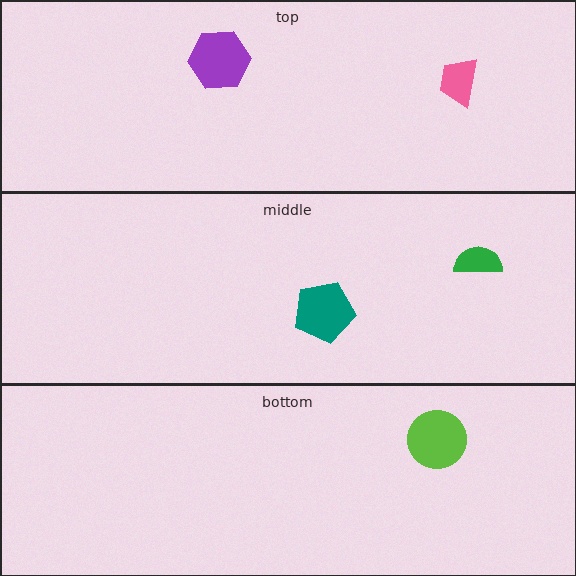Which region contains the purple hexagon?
The top region.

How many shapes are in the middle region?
2.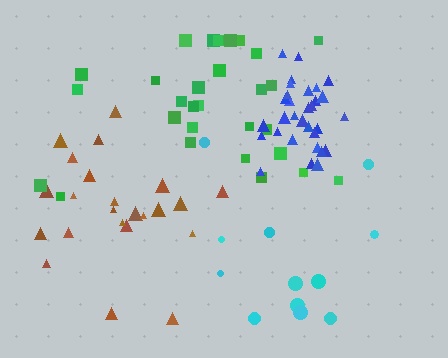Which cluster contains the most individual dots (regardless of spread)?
Blue (31).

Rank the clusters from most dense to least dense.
blue, brown, green, cyan.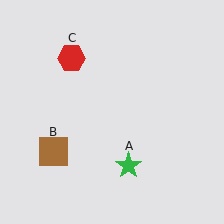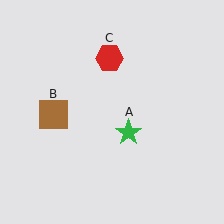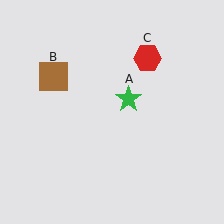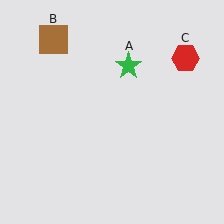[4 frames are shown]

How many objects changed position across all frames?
3 objects changed position: green star (object A), brown square (object B), red hexagon (object C).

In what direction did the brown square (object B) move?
The brown square (object B) moved up.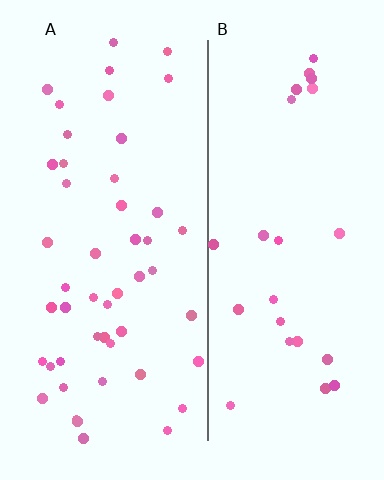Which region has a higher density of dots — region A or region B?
A (the left).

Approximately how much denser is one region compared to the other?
Approximately 2.0× — region A over region B.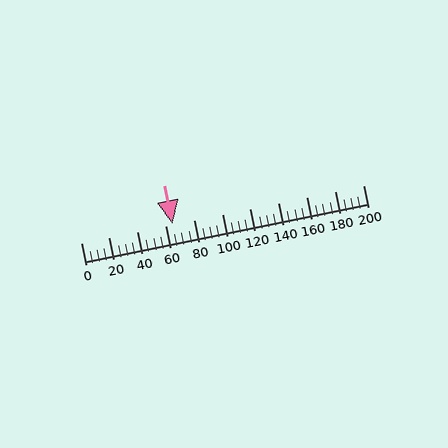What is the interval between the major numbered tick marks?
The major tick marks are spaced 20 units apart.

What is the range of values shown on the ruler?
The ruler shows values from 0 to 200.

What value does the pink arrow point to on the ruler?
The pink arrow points to approximately 65.